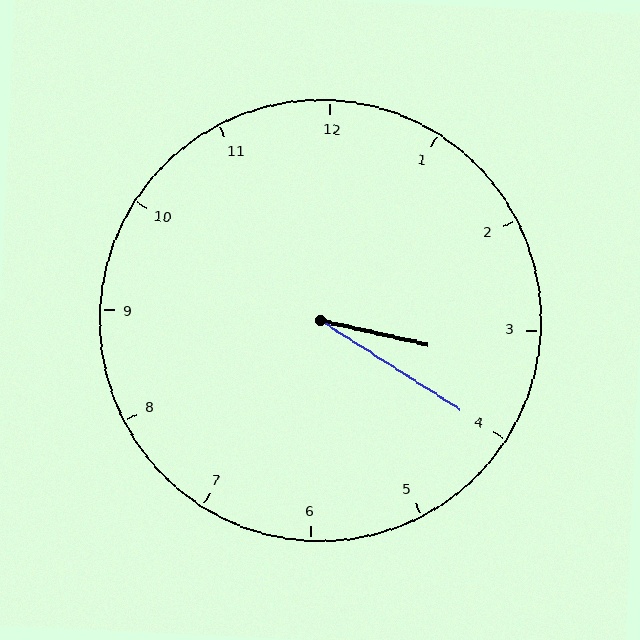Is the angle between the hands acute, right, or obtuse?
It is acute.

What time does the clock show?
3:20.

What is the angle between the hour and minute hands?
Approximately 20 degrees.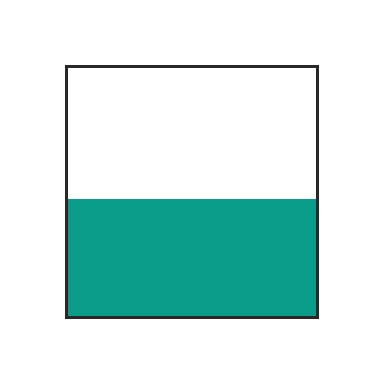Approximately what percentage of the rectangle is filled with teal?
Approximately 45%.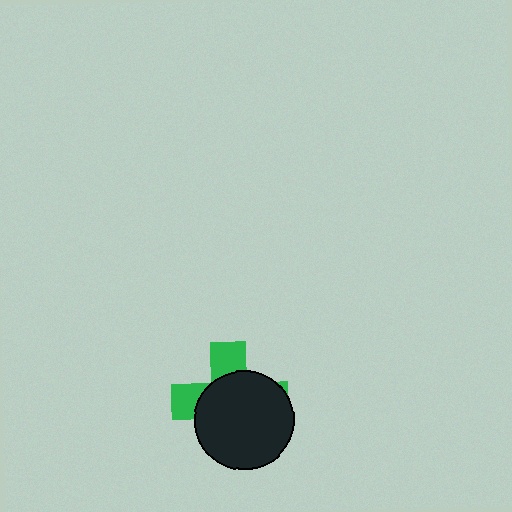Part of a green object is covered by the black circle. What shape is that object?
It is a cross.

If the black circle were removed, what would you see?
You would see the complete green cross.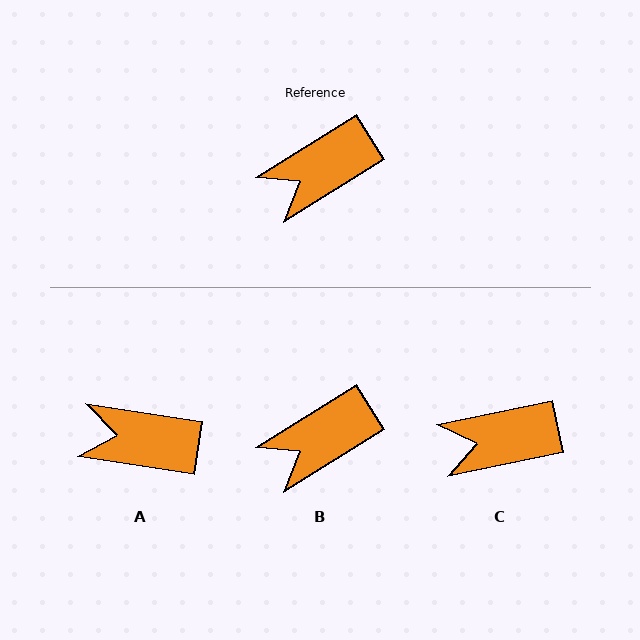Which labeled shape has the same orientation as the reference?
B.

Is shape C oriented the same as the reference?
No, it is off by about 20 degrees.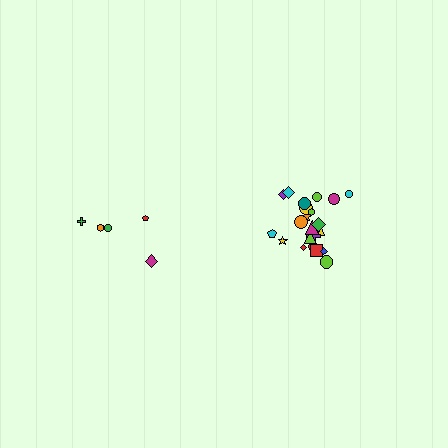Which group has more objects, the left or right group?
The right group.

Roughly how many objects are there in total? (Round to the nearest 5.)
Roughly 25 objects in total.